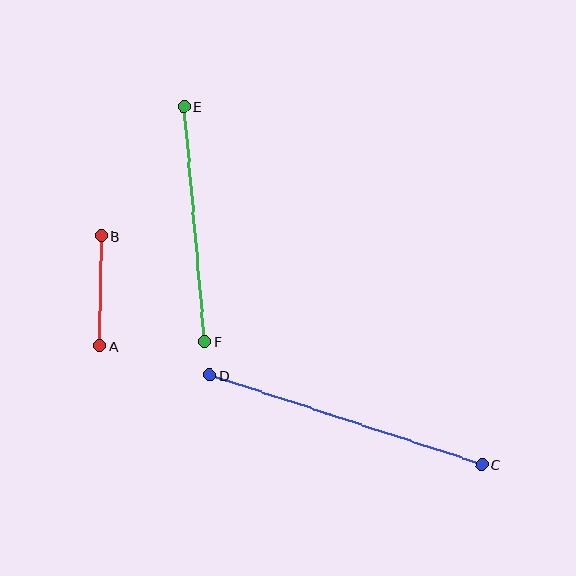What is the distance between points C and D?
The distance is approximately 286 pixels.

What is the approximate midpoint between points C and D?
The midpoint is at approximately (346, 420) pixels.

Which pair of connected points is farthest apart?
Points C and D are farthest apart.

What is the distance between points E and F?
The distance is approximately 236 pixels.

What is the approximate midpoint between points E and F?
The midpoint is at approximately (194, 224) pixels.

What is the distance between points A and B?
The distance is approximately 110 pixels.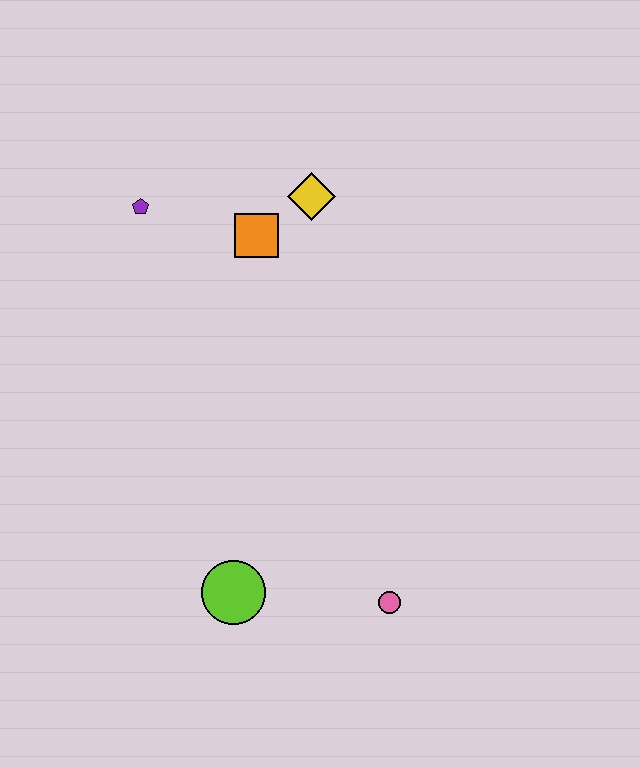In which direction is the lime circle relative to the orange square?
The lime circle is below the orange square.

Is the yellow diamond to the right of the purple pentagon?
Yes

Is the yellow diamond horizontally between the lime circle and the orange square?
No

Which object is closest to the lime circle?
The pink circle is closest to the lime circle.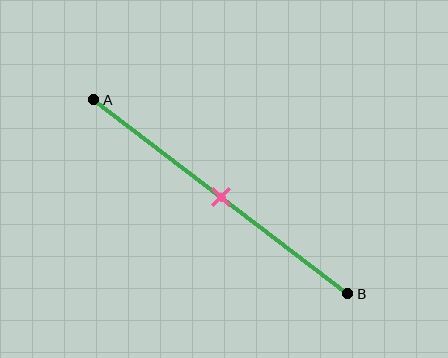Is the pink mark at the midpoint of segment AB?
Yes, the mark is approximately at the midpoint.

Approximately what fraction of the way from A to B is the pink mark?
The pink mark is approximately 50% of the way from A to B.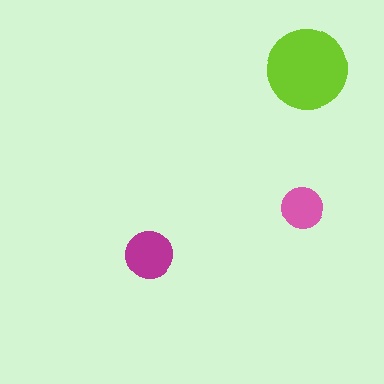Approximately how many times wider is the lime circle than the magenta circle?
About 1.5 times wider.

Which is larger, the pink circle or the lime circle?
The lime one.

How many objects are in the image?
There are 3 objects in the image.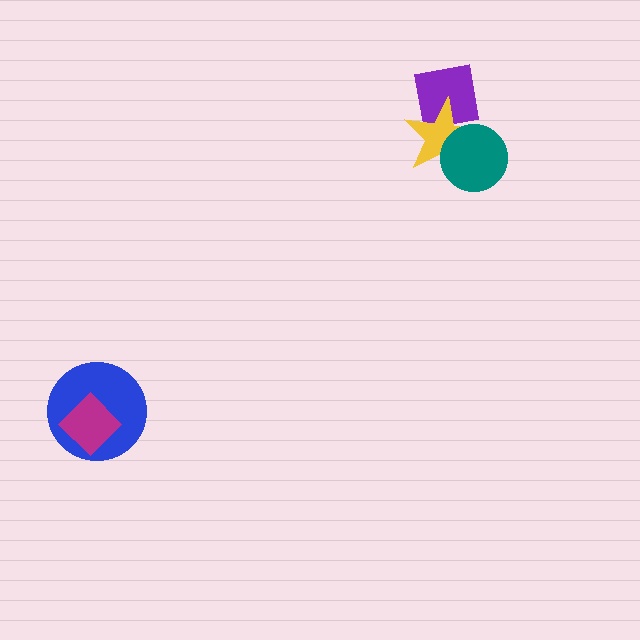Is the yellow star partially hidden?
Yes, it is partially covered by another shape.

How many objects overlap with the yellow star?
2 objects overlap with the yellow star.